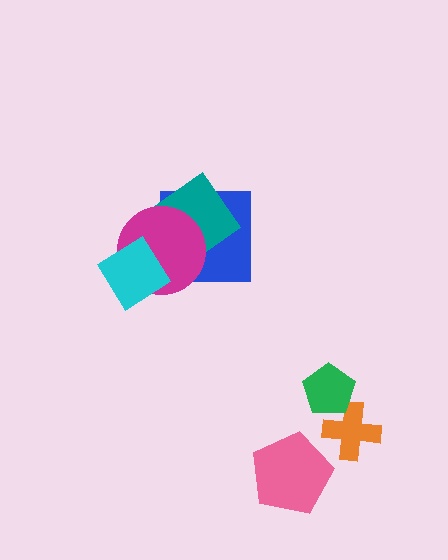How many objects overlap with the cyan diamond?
1 object overlaps with the cyan diamond.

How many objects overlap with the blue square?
2 objects overlap with the blue square.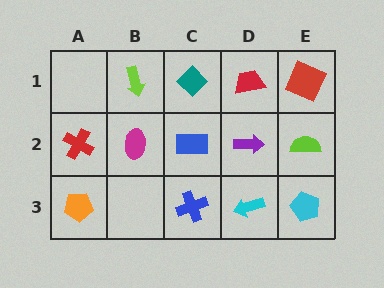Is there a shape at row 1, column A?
No, that cell is empty.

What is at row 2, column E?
A lime semicircle.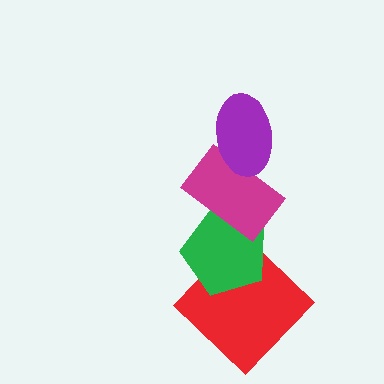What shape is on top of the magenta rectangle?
The purple ellipse is on top of the magenta rectangle.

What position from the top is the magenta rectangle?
The magenta rectangle is 2nd from the top.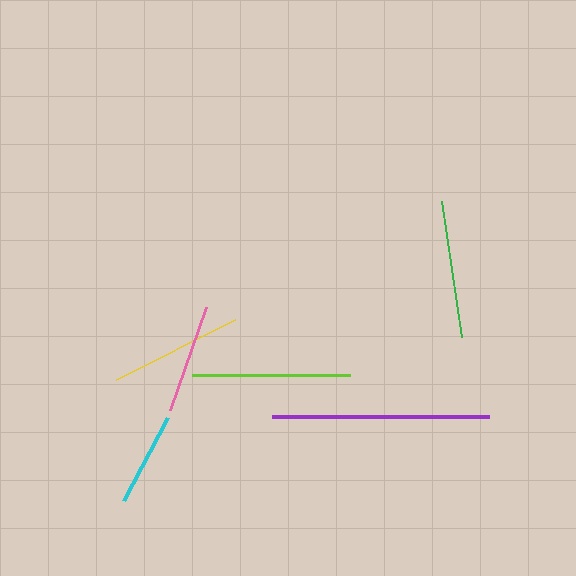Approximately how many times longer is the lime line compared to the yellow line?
The lime line is approximately 1.2 times the length of the yellow line.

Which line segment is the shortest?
The cyan line is the shortest at approximately 94 pixels.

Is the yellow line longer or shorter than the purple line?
The purple line is longer than the yellow line.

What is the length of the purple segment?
The purple segment is approximately 218 pixels long.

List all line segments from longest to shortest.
From longest to shortest: purple, lime, green, yellow, pink, cyan.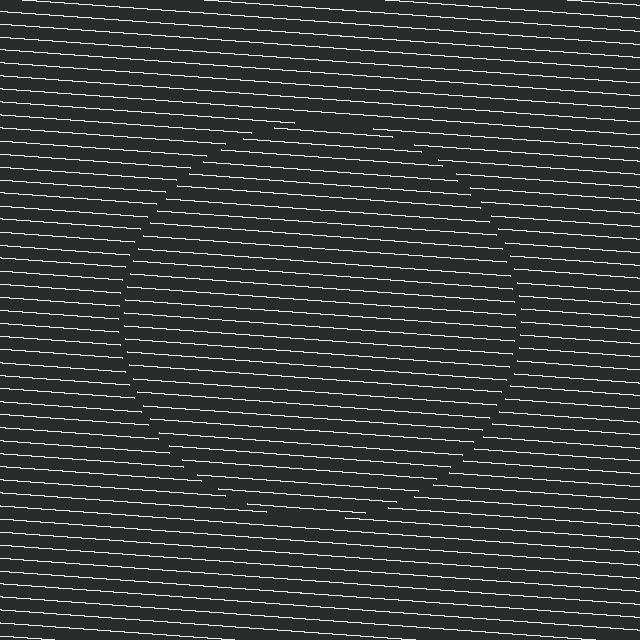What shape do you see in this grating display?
An illusory circle. The interior of the shape contains the same grating, shifted by half a period — the contour is defined by the phase discontinuity where line-ends from the inner and outer gratings abut.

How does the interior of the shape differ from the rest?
The interior of the shape contains the same grating, shifted by half a period — the contour is defined by the phase discontinuity where line-ends from the inner and outer gratings abut.